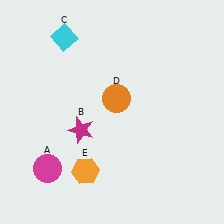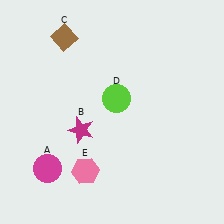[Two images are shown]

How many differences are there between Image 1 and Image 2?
There are 3 differences between the two images.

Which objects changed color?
C changed from cyan to brown. D changed from orange to lime. E changed from orange to pink.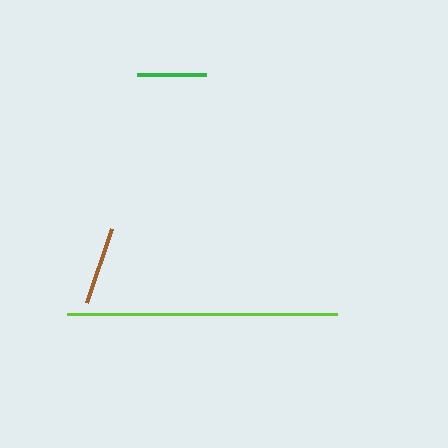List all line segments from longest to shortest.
From longest to shortest: lime, brown, green.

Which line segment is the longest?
The lime line is the longest at approximately 271 pixels.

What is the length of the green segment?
The green segment is approximately 70 pixels long.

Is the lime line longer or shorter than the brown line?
The lime line is longer than the brown line.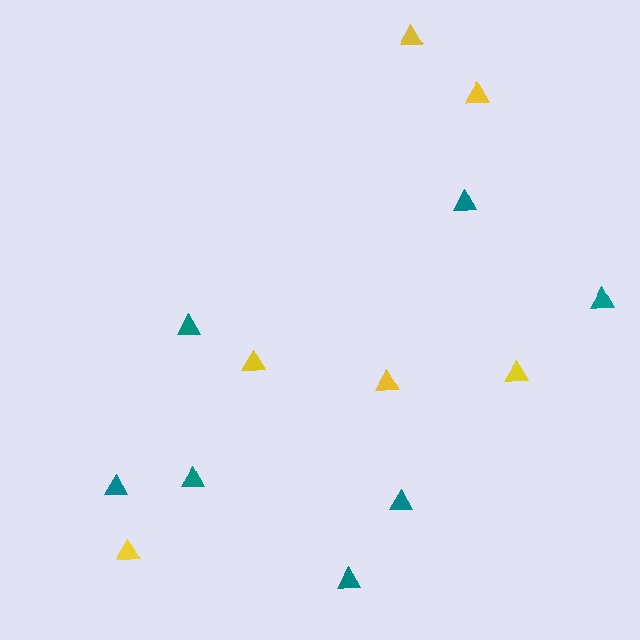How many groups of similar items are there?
There are 2 groups: one group of yellow triangles (6) and one group of teal triangles (7).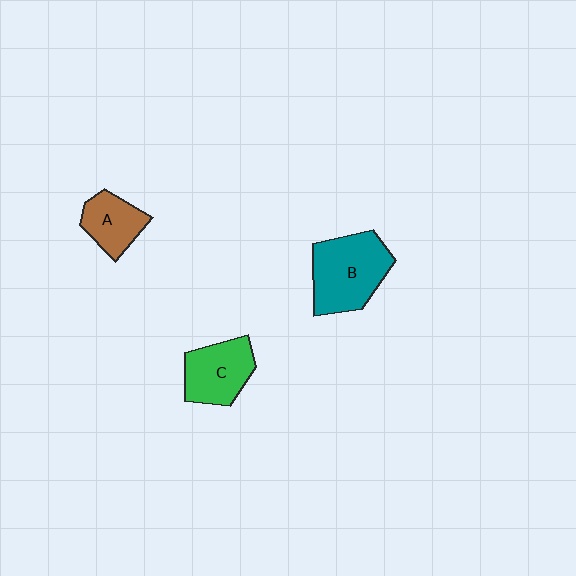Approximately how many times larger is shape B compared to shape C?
Approximately 1.4 times.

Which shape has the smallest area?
Shape A (brown).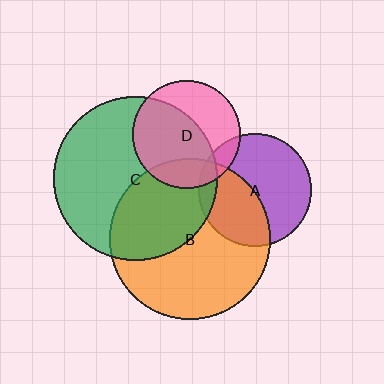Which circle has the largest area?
Circle C (green).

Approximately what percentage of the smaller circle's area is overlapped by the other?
Approximately 10%.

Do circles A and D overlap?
Yes.